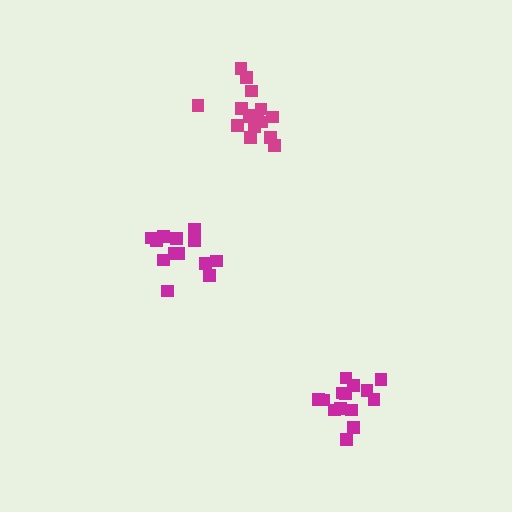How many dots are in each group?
Group 1: 13 dots, Group 2: 16 dots, Group 3: 14 dots (43 total).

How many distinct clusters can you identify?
There are 3 distinct clusters.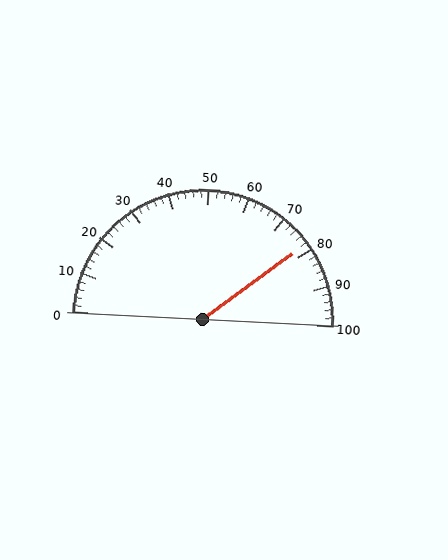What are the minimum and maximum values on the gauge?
The gauge ranges from 0 to 100.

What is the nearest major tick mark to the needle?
The nearest major tick mark is 80.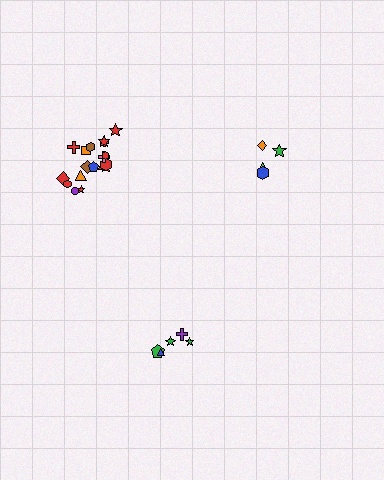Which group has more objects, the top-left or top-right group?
The top-left group.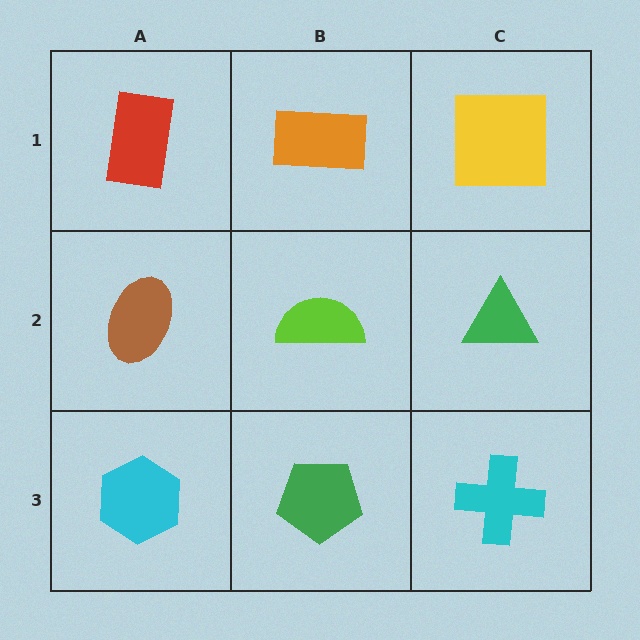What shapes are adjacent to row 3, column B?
A lime semicircle (row 2, column B), a cyan hexagon (row 3, column A), a cyan cross (row 3, column C).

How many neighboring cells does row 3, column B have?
3.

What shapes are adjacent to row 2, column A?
A red rectangle (row 1, column A), a cyan hexagon (row 3, column A), a lime semicircle (row 2, column B).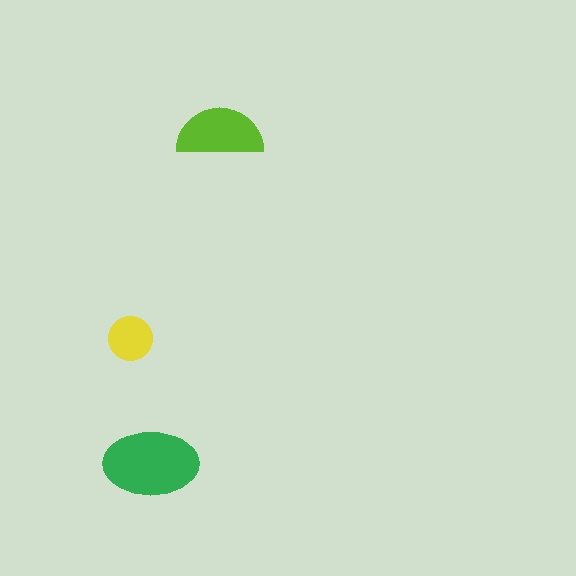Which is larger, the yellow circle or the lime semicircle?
The lime semicircle.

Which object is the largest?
The green ellipse.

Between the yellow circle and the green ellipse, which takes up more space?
The green ellipse.